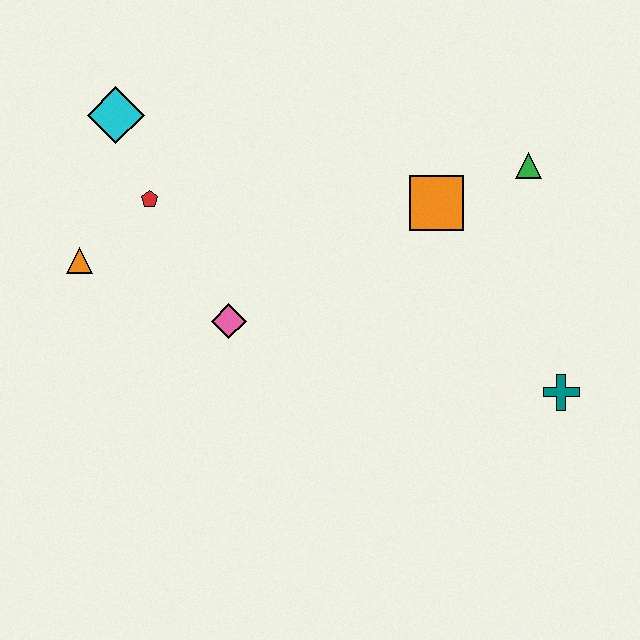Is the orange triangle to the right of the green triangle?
No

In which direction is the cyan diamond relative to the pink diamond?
The cyan diamond is above the pink diamond.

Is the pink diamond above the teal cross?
Yes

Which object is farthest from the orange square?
The orange triangle is farthest from the orange square.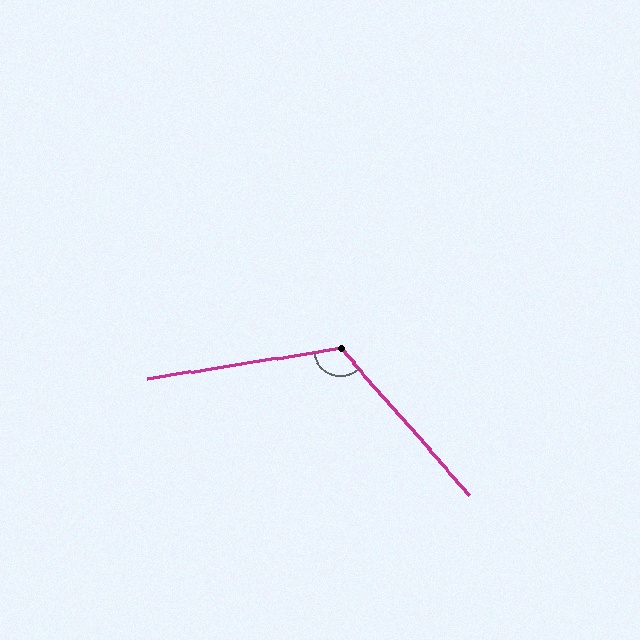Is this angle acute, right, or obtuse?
It is obtuse.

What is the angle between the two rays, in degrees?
Approximately 122 degrees.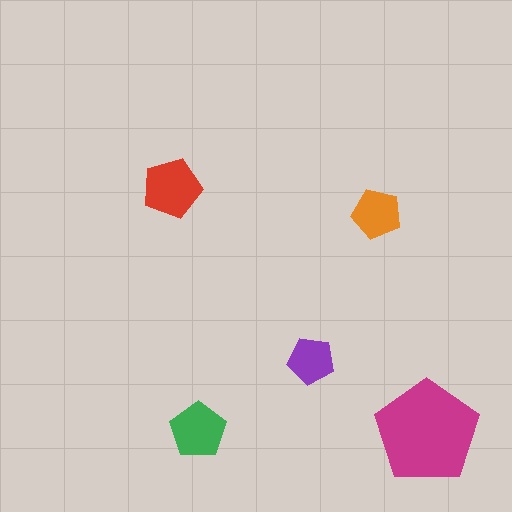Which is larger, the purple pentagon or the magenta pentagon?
The magenta one.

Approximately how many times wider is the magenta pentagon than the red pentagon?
About 1.5 times wider.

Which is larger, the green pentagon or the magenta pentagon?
The magenta one.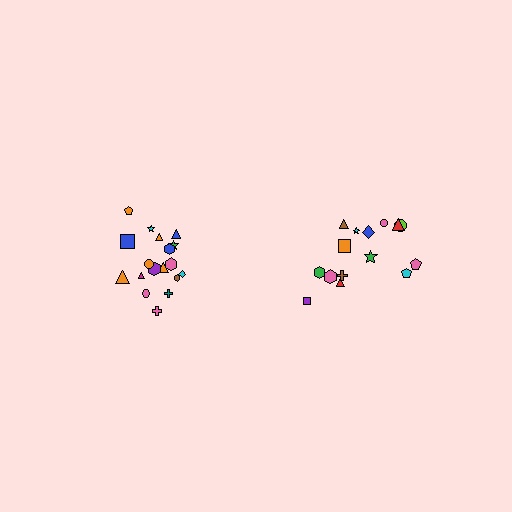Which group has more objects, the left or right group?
The left group.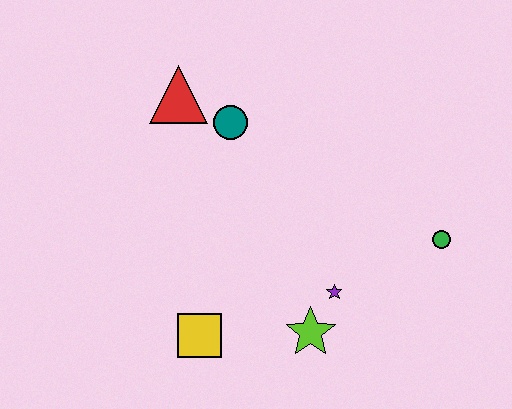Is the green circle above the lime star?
Yes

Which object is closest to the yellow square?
The lime star is closest to the yellow square.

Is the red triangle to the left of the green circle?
Yes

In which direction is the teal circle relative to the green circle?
The teal circle is to the left of the green circle.